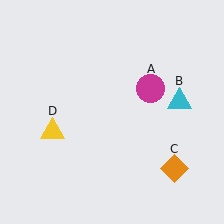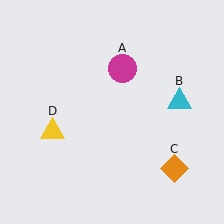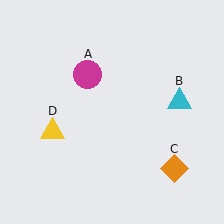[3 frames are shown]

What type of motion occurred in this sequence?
The magenta circle (object A) rotated counterclockwise around the center of the scene.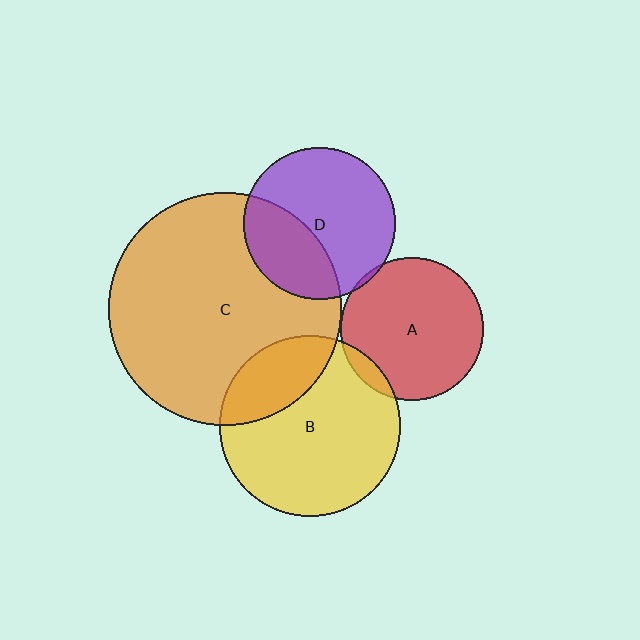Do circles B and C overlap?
Yes.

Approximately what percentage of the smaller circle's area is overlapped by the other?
Approximately 25%.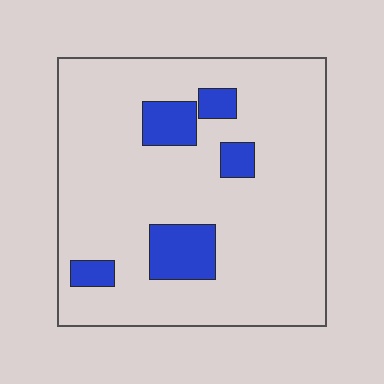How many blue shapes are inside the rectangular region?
5.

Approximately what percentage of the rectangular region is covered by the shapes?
Approximately 15%.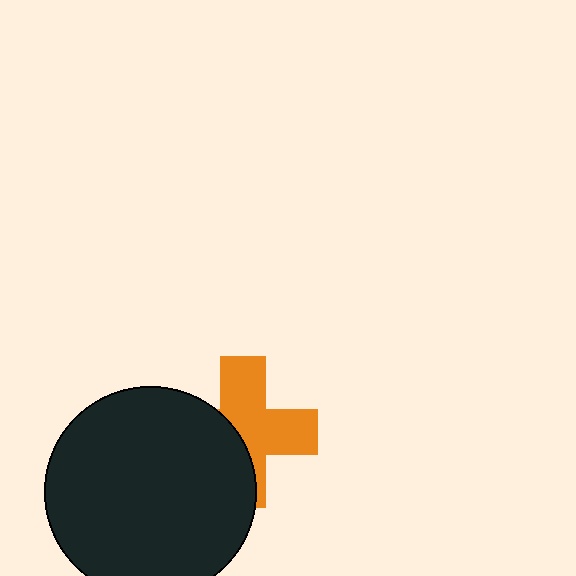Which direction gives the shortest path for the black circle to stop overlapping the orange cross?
Moving left gives the shortest separation.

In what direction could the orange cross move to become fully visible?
The orange cross could move right. That would shift it out from behind the black circle entirely.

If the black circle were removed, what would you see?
You would see the complete orange cross.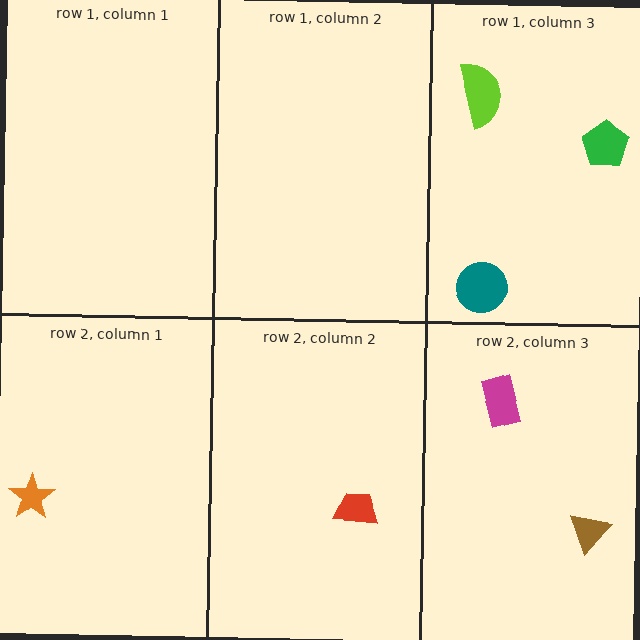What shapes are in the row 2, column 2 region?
The red trapezoid.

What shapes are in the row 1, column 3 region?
The green pentagon, the lime semicircle, the teal circle.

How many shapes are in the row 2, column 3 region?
2.